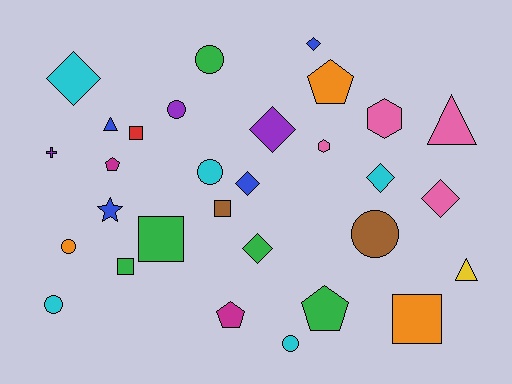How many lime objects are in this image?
There are no lime objects.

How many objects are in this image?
There are 30 objects.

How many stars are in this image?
There is 1 star.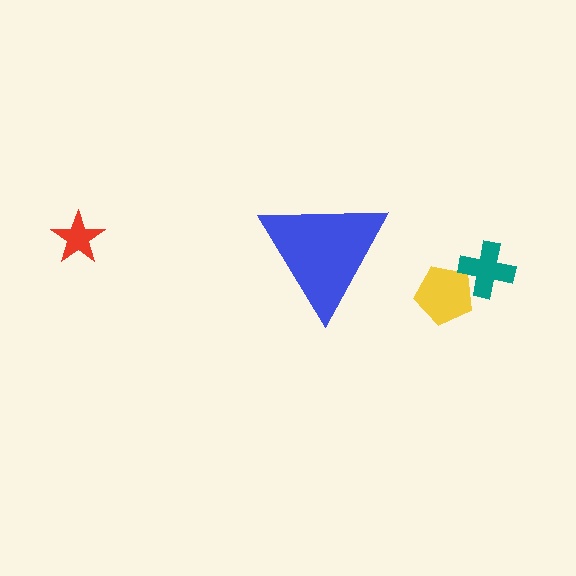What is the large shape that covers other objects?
A blue triangle.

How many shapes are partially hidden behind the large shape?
0 shapes are partially hidden.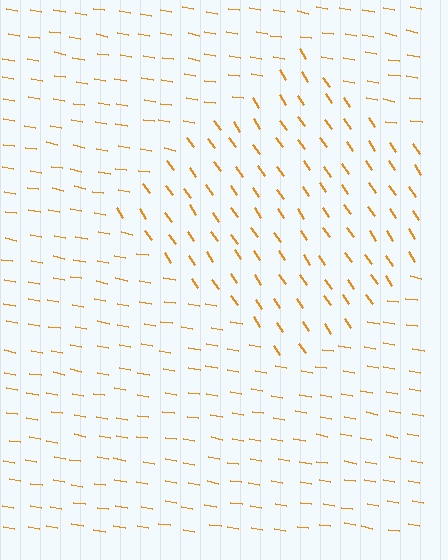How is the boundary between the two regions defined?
The boundary is defined purely by a change in line orientation (approximately 45 degrees difference). All lines are the same color and thickness.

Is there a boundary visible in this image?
Yes, there is a texture boundary formed by a change in line orientation.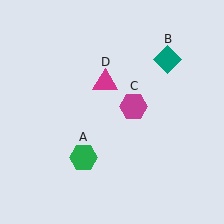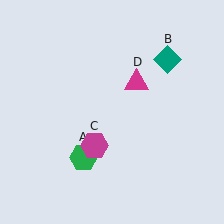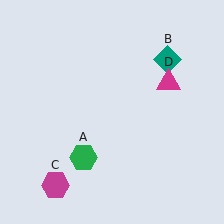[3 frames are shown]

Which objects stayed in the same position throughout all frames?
Green hexagon (object A) and teal diamond (object B) remained stationary.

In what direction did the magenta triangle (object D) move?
The magenta triangle (object D) moved right.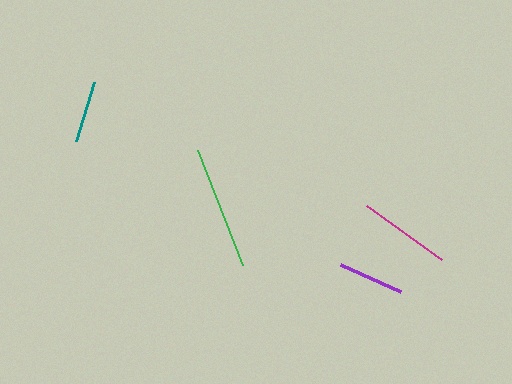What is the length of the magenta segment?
The magenta segment is approximately 92 pixels long.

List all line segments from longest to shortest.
From longest to shortest: green, magenta, purple, teal.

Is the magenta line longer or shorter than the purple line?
The magenta line is longer than the purple line.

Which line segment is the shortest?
The teal line is the shortest at approximately 62 pixels.